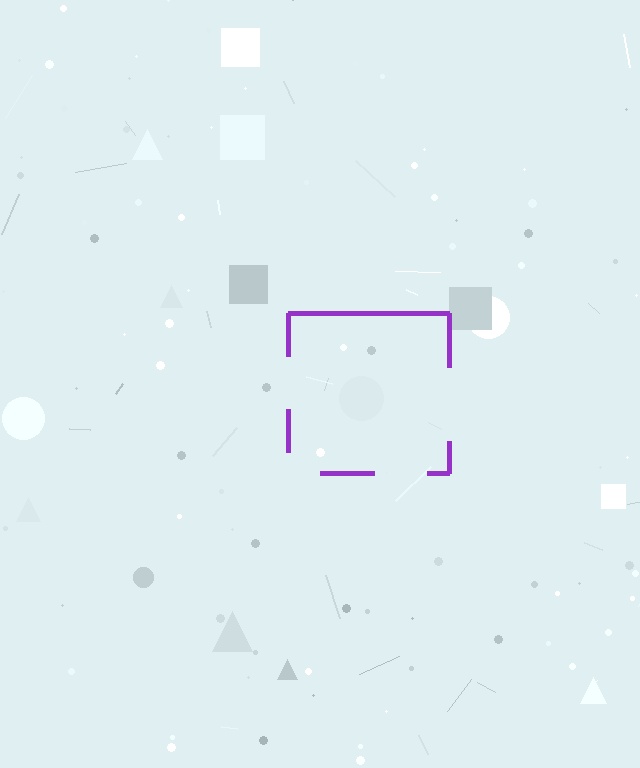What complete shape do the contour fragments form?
The contour fragments form a square.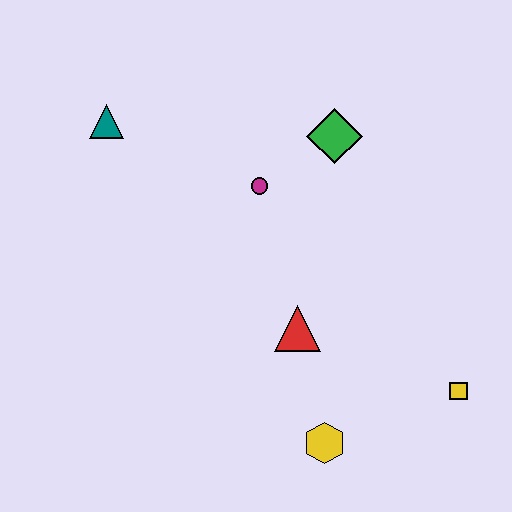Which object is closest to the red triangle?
The yellow hexagon is closest to the red triangle.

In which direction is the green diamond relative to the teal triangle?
The green diamond is to the right of the teal triangle.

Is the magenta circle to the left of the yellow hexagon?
Yes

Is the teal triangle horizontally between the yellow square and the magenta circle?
No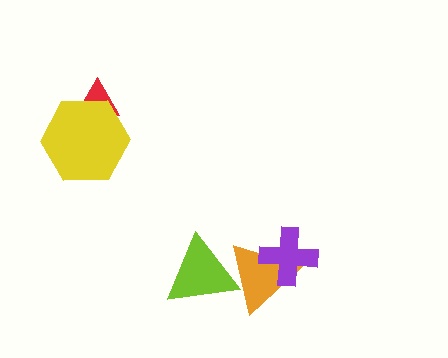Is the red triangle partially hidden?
Yes, it is partially covered by another shape.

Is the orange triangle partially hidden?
Yes, it is partially covered by another shape.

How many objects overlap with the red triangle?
1 object overlaps with the red triangle.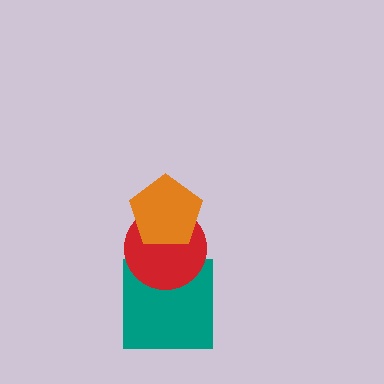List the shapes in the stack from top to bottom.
From top to bottom: the orange pentagon, the red circle, the teal square.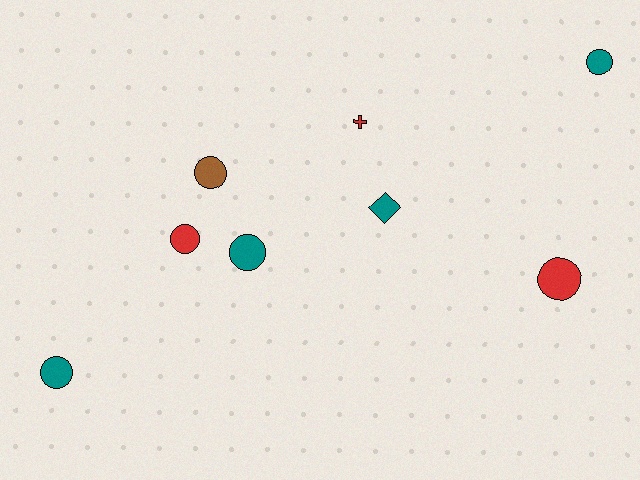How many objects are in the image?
There are 8 objects.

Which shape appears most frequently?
Circle, with 6 objects.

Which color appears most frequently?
Teal, with 4 objects.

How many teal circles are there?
There are 3 teal circles.